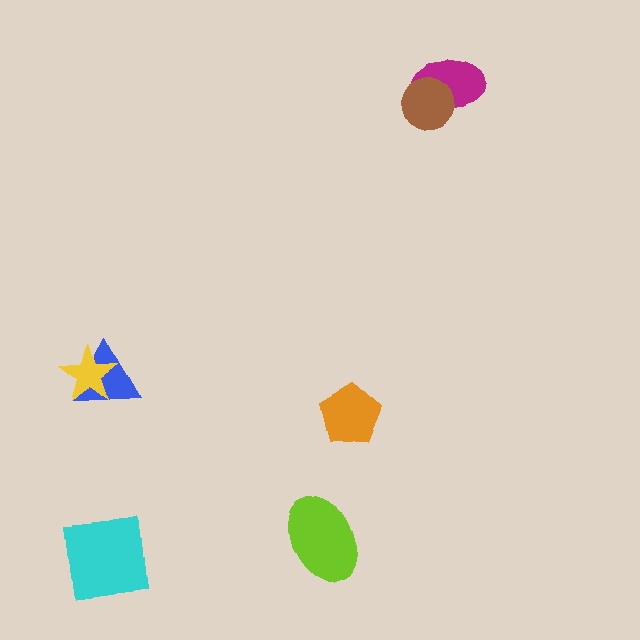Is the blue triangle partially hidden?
Yes, it is partially covered by another shape.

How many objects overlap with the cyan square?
0 objects overlap with the cyan square.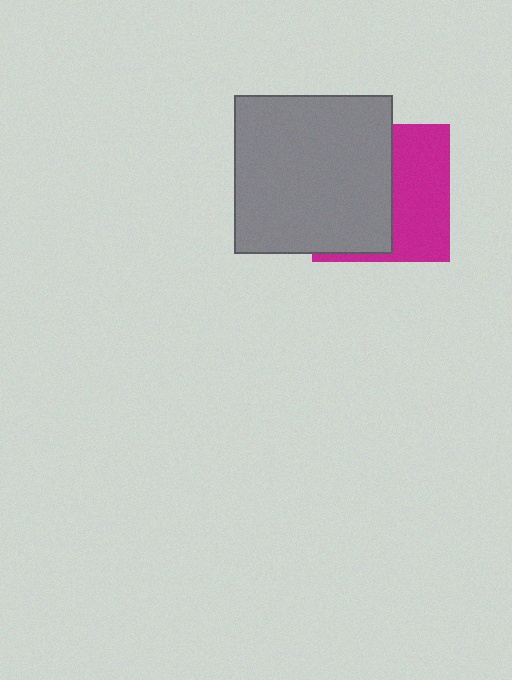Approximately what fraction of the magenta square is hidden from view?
Roughly 56% of the magenta square is hidden behind the gray square.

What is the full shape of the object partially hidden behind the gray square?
The partially hidden object is a magenta square.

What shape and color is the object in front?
The object in front is a gray square.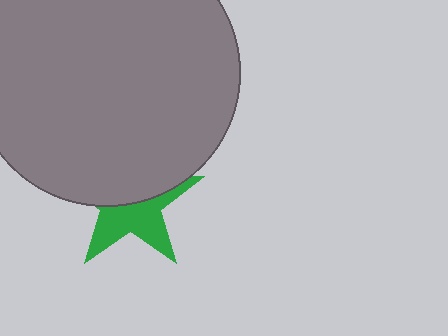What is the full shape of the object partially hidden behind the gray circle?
The partially hidden object is a green star.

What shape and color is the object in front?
The object in front is a gray circle.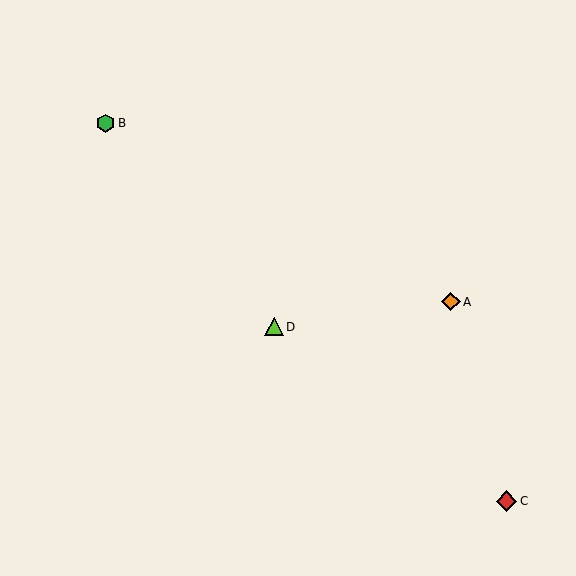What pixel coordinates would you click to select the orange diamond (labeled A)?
Click at (451, 302) to select the orange diamond A.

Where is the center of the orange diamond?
The center of the orange diamond is at (451, 302).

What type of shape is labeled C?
Shape C is a red diamond.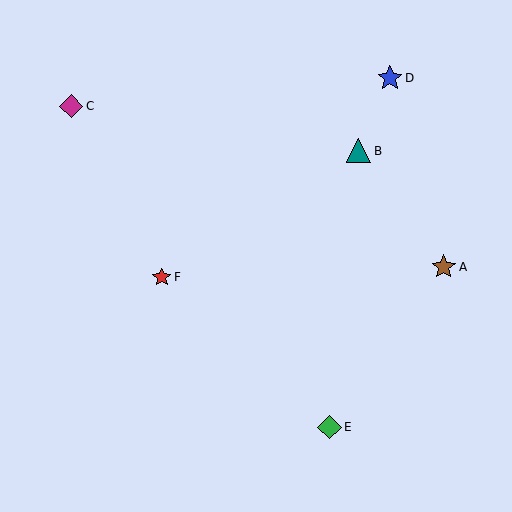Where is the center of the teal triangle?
The center of the teal triangle is at (359, 151).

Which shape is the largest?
The blue star (labeled D) is the largest.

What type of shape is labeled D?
Shape D is a blue star.